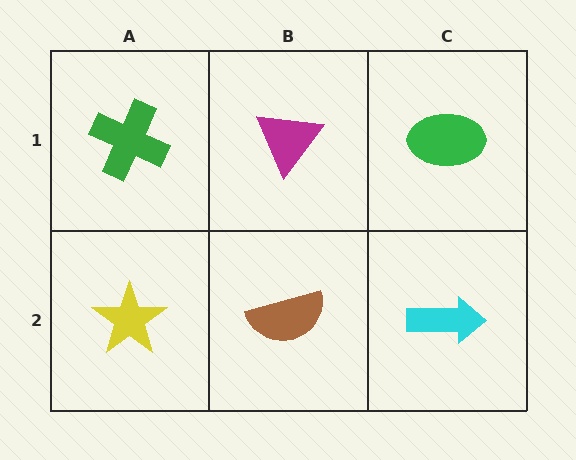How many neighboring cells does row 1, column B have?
3.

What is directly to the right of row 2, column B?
A cyan arrow.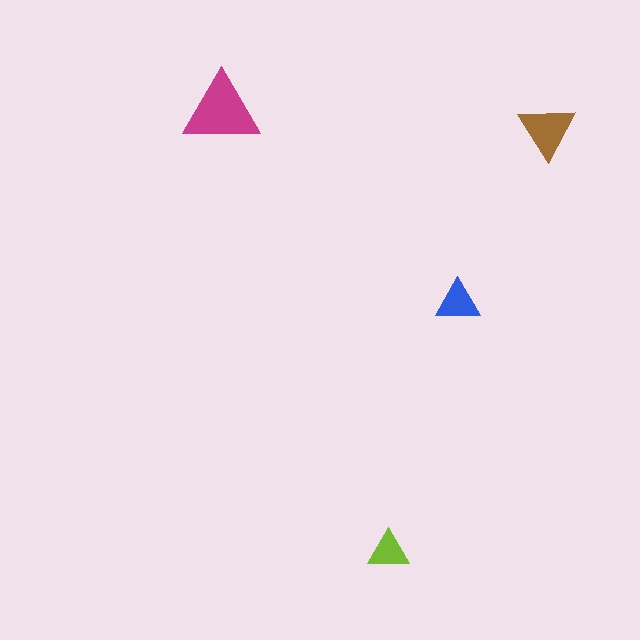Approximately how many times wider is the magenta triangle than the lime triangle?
About 2 times wider.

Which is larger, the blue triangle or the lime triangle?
The blue one.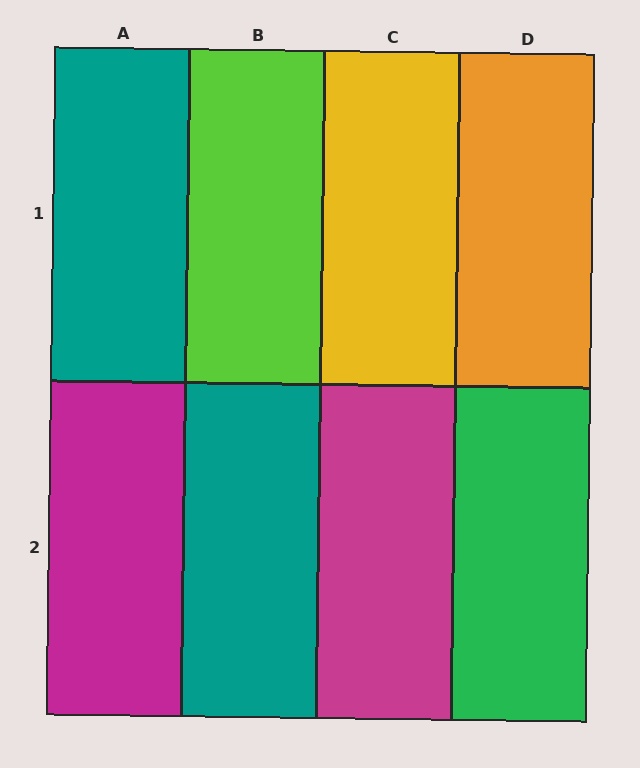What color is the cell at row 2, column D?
Green.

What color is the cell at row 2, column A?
Magenta.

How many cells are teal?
2 cells are teal.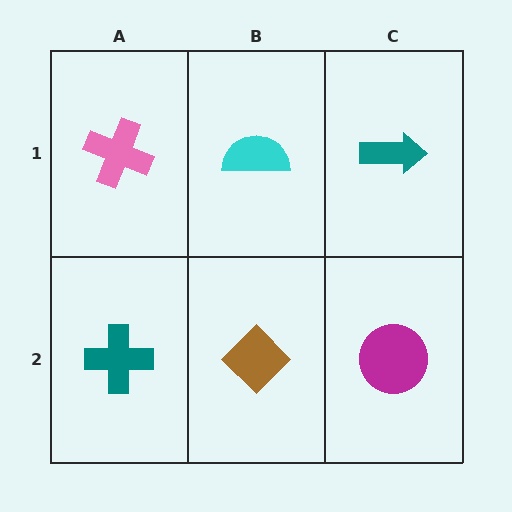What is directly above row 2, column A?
A pink cross.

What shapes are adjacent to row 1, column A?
A teal cross (row 2, column A), a cyan semicircle (row 1, column B).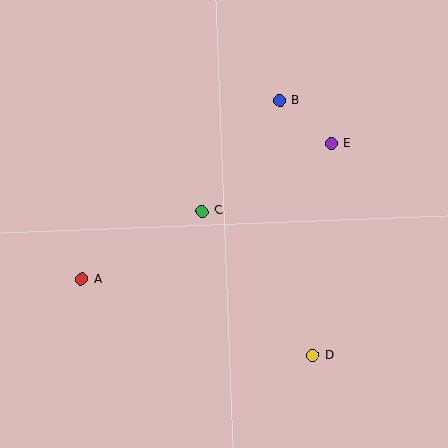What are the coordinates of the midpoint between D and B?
The midpoint between D and B is at (296, 228).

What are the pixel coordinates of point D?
Point D is at (313, 355).